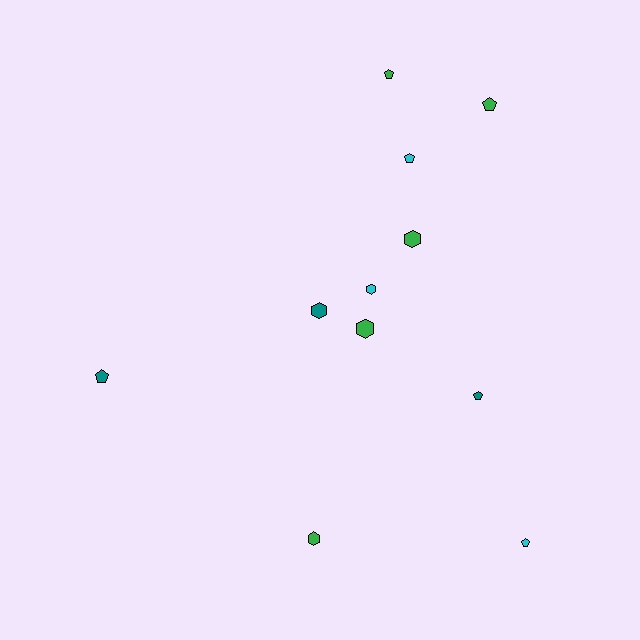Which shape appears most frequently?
Pentagon, with 6 objects.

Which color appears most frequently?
Green, with 5 objects.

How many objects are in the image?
There are 11 objects.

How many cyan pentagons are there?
There are 2 cyan pentagons.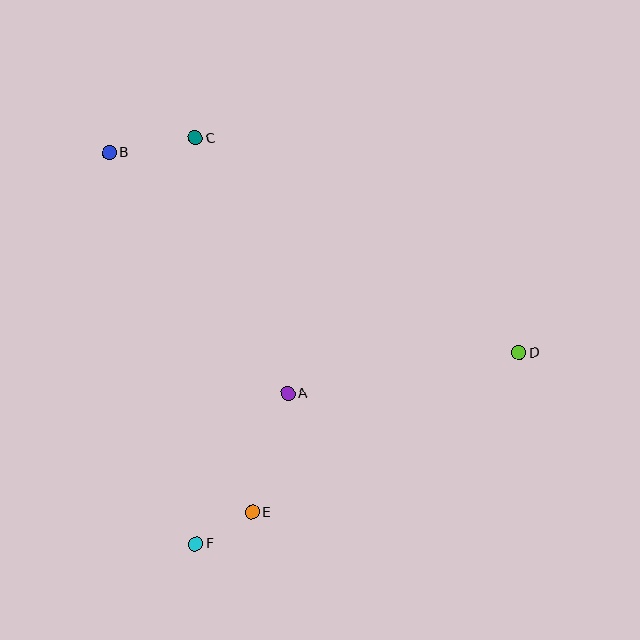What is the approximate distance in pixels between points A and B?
The distance between A and B is approximately 300 pixels.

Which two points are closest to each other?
Points E and F are closest to each other.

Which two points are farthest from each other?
Points B and D are farthest from each other.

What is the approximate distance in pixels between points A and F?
The distance between A and F is approximately 176 pixels.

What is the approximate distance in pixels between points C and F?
The distance between C and F is approximately 406 pixels.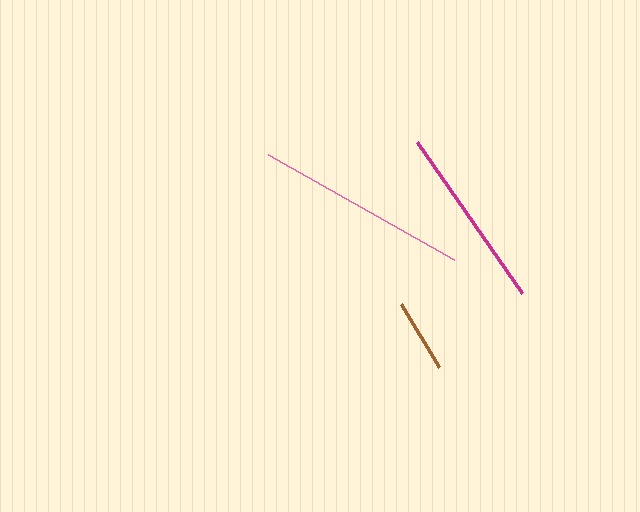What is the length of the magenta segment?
The magenta segment is approximately 183 pixels long.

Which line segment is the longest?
The pink line is the longest at approximately 213 pixels.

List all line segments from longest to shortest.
From longest to shortest: pink, magenta, brown.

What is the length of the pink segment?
The pink segment is approximately 213 pixels long.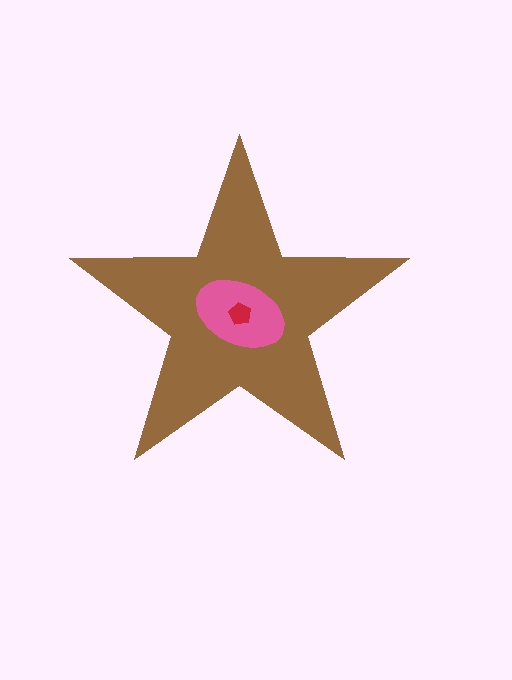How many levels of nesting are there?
3.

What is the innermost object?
The red pentagon.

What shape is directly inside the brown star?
The pink ellipse.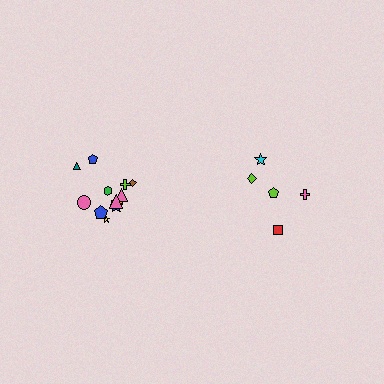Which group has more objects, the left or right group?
The left group.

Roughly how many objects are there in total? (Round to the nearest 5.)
Roughly 15 objects in total.